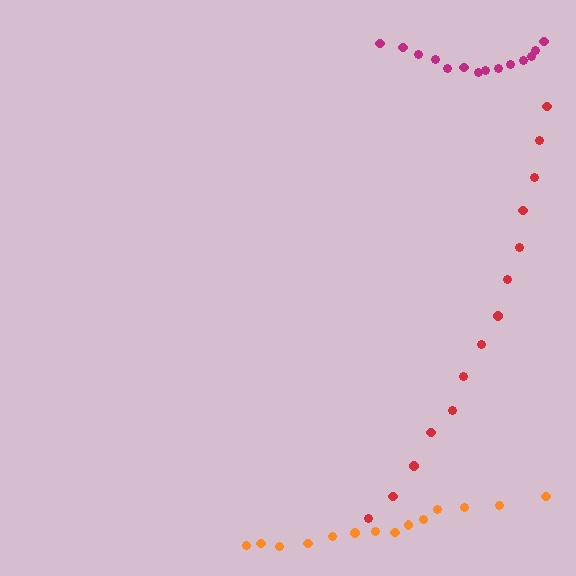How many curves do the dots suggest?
There are 3 distinct paths.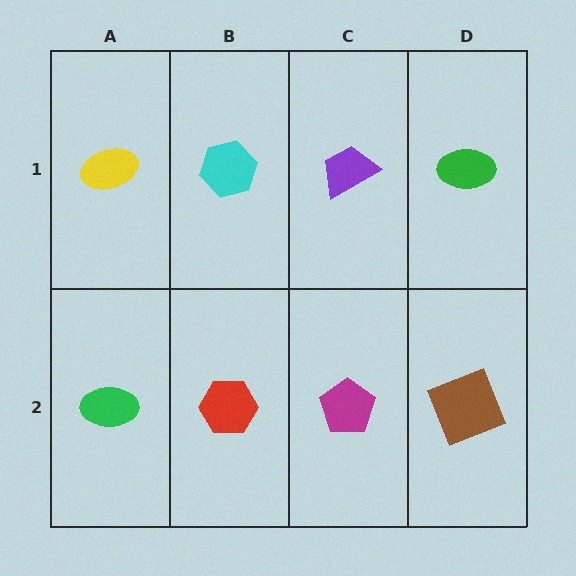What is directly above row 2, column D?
A green ellipse.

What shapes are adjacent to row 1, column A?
A green ellipse (row 2, column A), a cyan hexagon (row 1, column B).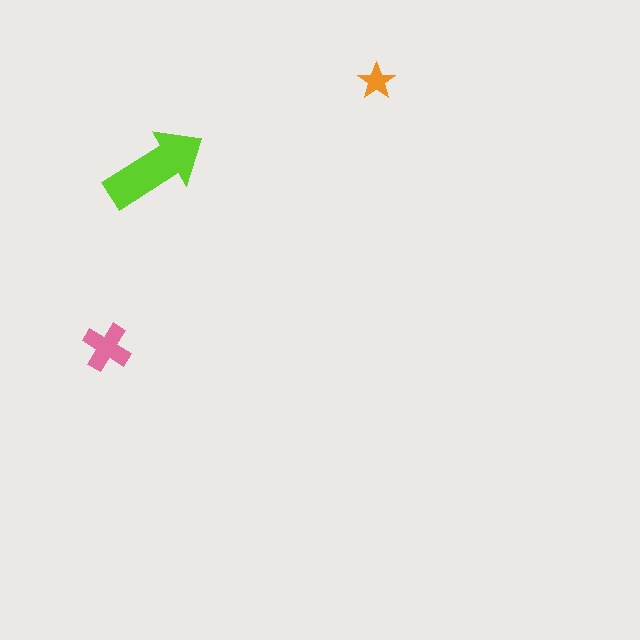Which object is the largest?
The lime arrow.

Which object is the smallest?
The orange star.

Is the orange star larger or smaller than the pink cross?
Smaller.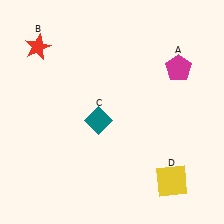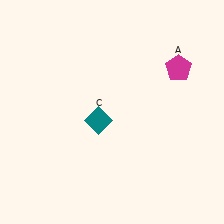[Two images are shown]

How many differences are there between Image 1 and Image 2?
There are 2 differences between the two images.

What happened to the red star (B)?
The red star (B) was removed in Image 2. It was in the top-left area of Image 1.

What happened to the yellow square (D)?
The yellow square (D) was removed in Image 2. It was in the bottom-right area of Image 1.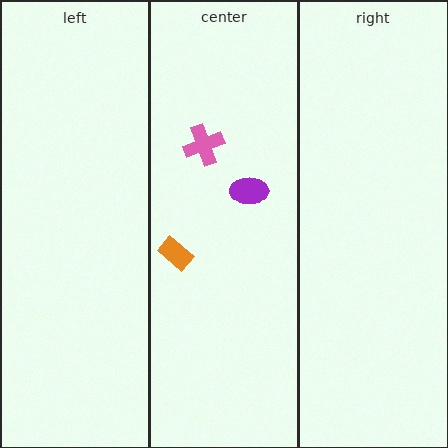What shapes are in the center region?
The purple ellipse, the pink cross, the orange rectangle.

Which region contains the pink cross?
The center region.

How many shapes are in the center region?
3.